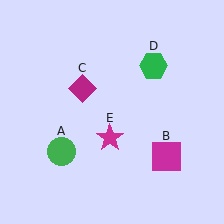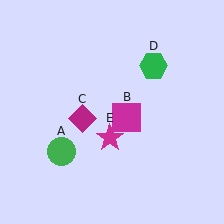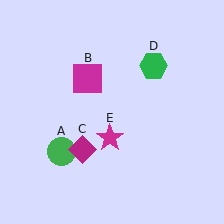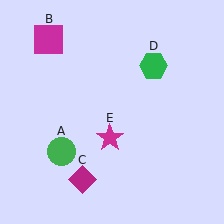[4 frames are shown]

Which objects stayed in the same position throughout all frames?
Green circle (object A) and green hexagon (object D) and magenta star (object E) remained stationary.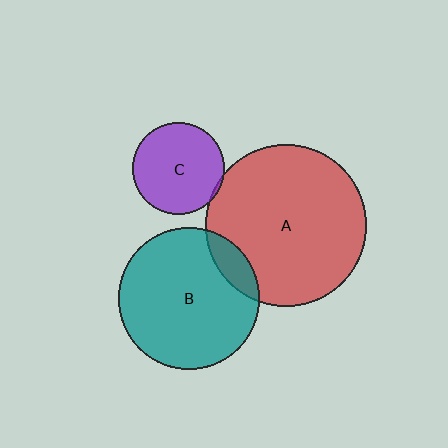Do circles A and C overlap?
Yes.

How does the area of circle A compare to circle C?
Approximately 3.1 times.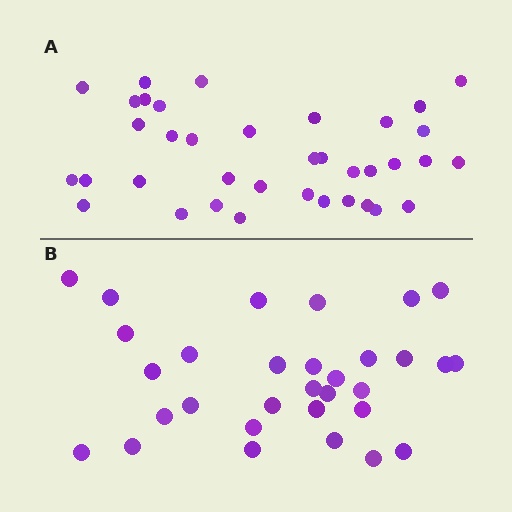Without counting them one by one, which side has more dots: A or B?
Region A (the top region) has more dots.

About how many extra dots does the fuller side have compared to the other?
Region A has about 6 more dots than region B.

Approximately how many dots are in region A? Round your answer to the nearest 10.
About 40 dots. (The exact count is 37, which rounds to 40.)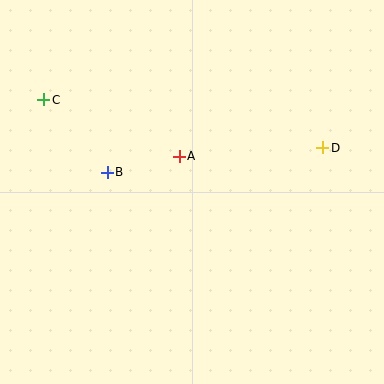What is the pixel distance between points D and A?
The distance between D and A is 144 pixels.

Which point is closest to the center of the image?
Point A at (179, 156) is closest to the center.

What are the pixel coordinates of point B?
Point B is at (107, 172).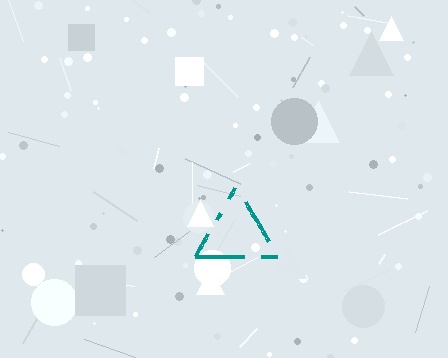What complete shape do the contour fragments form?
The contour fragments form a triangle.